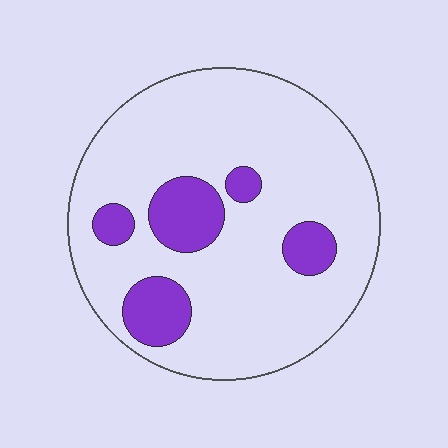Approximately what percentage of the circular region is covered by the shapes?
Approximately 15%.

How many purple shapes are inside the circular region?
5.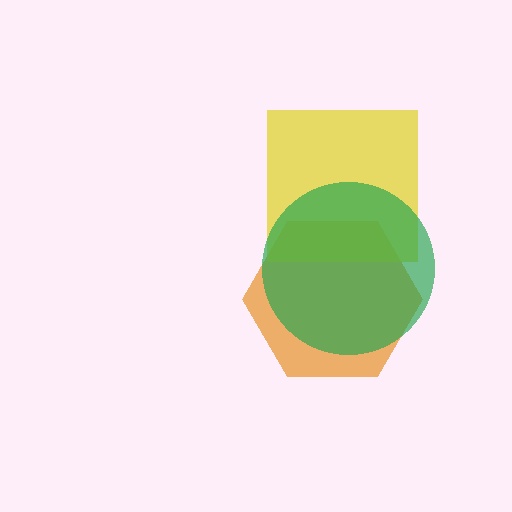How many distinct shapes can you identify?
There are 3 distinct shapes: an orange hexagon, a yellow square, a green circle.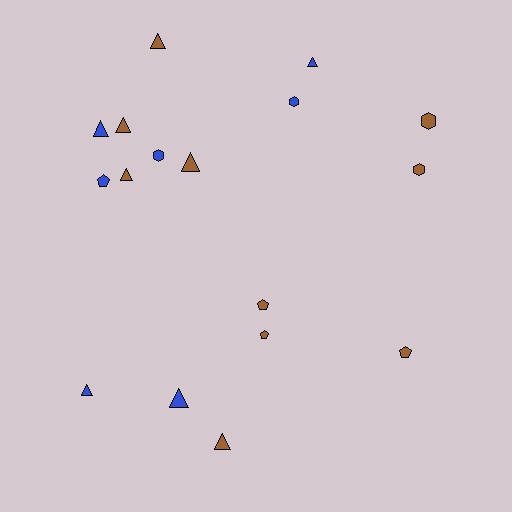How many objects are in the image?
There are 17 objects.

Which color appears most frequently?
Brown, with 10 objects.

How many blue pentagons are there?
There is 1 blue pentagon.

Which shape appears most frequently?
Triangle, with 9 objects.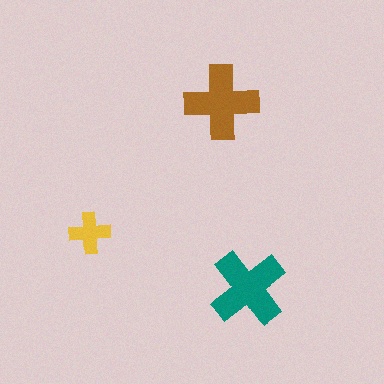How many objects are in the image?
There are 3 objects in the image.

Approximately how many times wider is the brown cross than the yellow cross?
About 2 times wider.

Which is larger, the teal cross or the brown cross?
The teal one.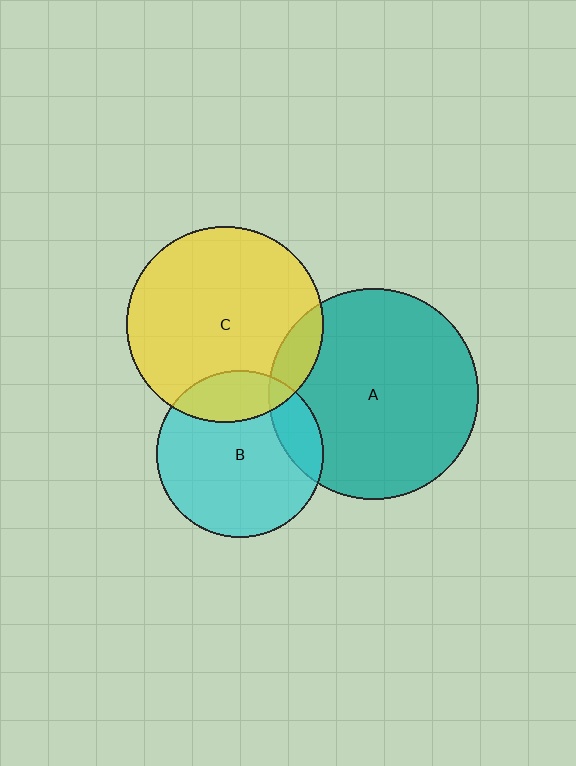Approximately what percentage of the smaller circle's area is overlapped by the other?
Approximately 20%.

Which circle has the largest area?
Circle A (teal).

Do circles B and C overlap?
Yes.